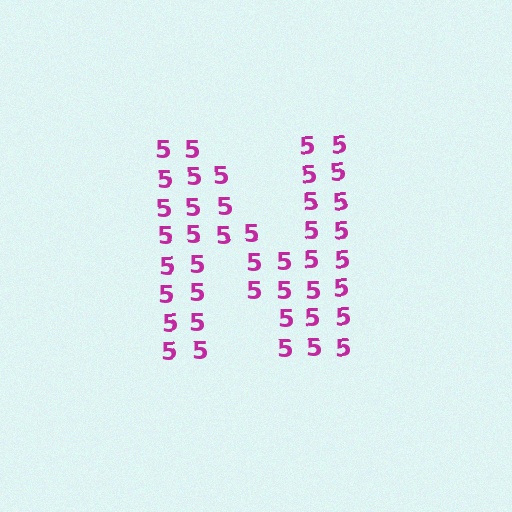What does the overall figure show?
The overall figure shows the letter N.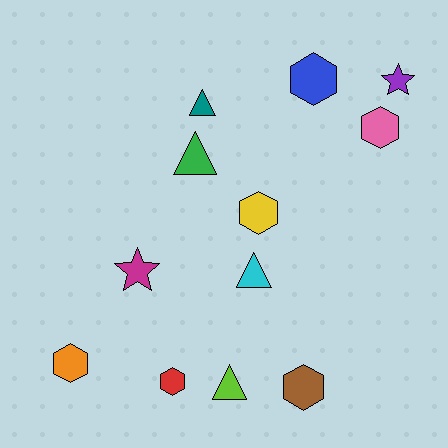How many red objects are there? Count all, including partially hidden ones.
There is 1 red object.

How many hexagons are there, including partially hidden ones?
There are 6 hexagons.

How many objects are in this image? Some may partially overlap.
There are 12 objects.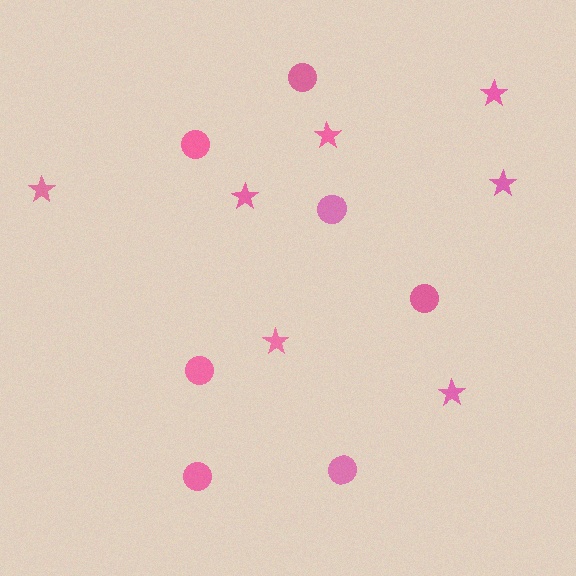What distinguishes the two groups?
There are 2 groups: one group of circles (7) and one group of stars (7).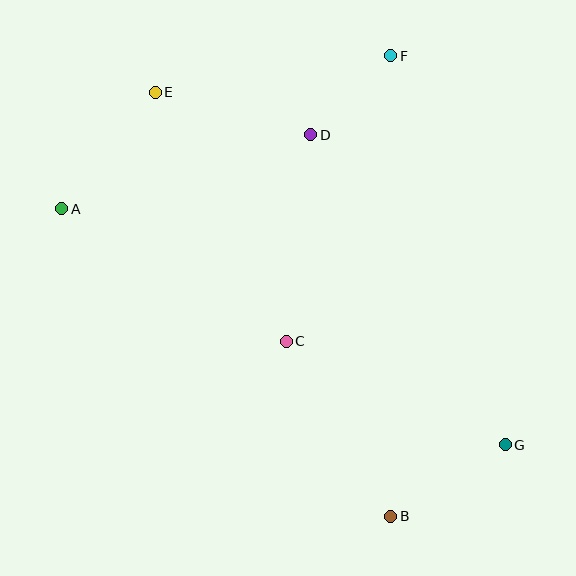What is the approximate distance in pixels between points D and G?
The distance between D and G is approximately 366 pixels.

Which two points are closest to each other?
Points D and F are closest to each other.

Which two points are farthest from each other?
Points A and G are farthest from each other.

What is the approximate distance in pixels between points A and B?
The distance between A and B is approximately 450 pixels.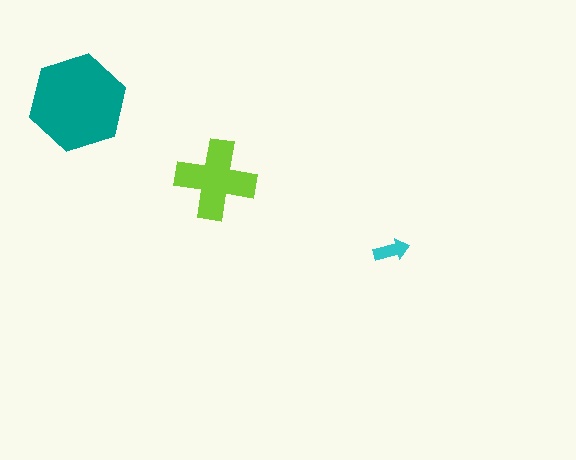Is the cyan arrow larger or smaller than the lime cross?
Smaller.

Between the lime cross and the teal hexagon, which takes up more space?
The teal hexagon.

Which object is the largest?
The teal hexagon.